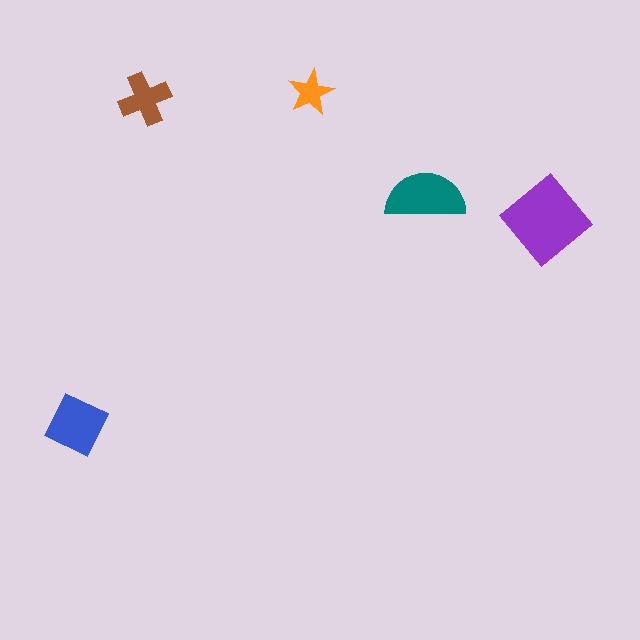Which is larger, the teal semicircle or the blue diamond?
The teal semicircle.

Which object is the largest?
The purple diamond.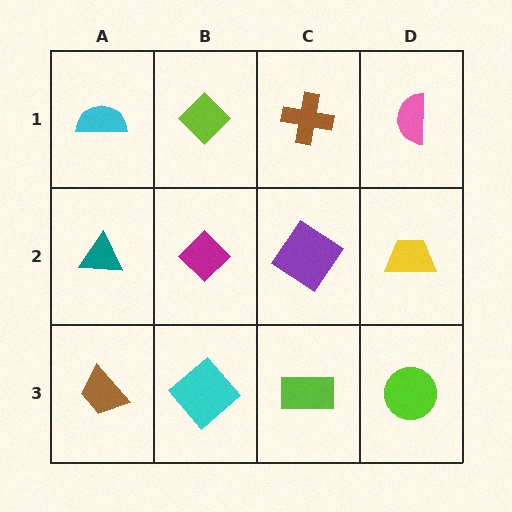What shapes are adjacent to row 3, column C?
A purple diamond (row 2, column C), a cyan diamond (row 3, column B), a lime circle (row 3, column D).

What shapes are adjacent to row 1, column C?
A purple diamond (row 2, column C), a lime diamond (row 1, column B), a pink semicircle (row 1, column D).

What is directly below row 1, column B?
A magenta diamond.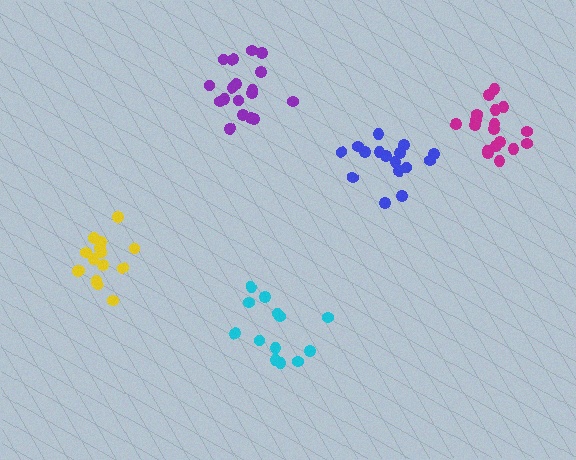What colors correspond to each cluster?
The clusters are colored: cyan, blue, yellow, magenta, purple.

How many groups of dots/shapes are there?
There are 5 groups.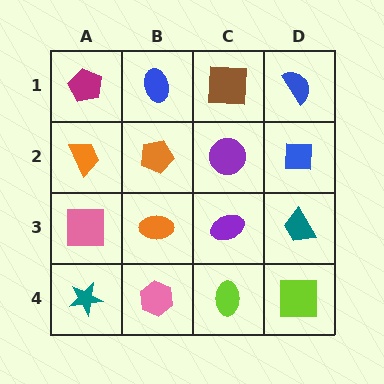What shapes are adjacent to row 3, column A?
An orange trapezoid (row 2, column A), a teal star (row 4, column A), an orange ellipse (row 3, column B).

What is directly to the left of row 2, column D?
A purple circle.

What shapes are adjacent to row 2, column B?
A blue ellipse (row 1, column B), an orange ellipse (row 3, column B), an orange trapezoid (row 2, column A), a purple circle (row 2, column C).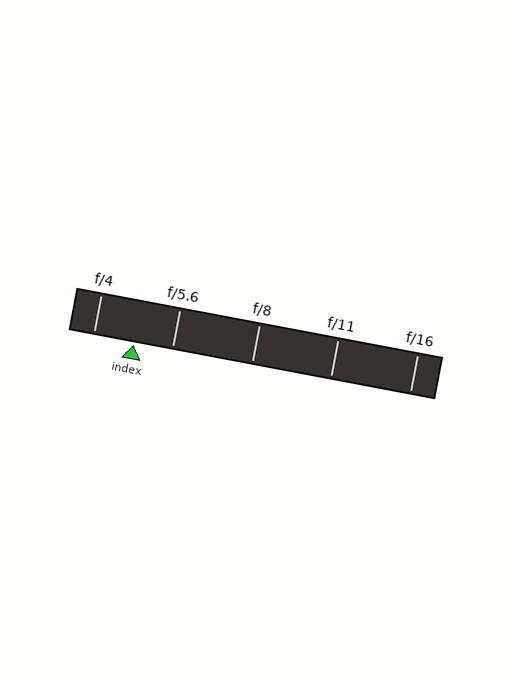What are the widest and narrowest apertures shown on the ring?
The widest aperture shown is f/4 and the narrowest is f/16.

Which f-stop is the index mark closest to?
The index mark is closest to f/5.6.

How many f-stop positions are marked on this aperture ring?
There are 5 f-stop positions marked.